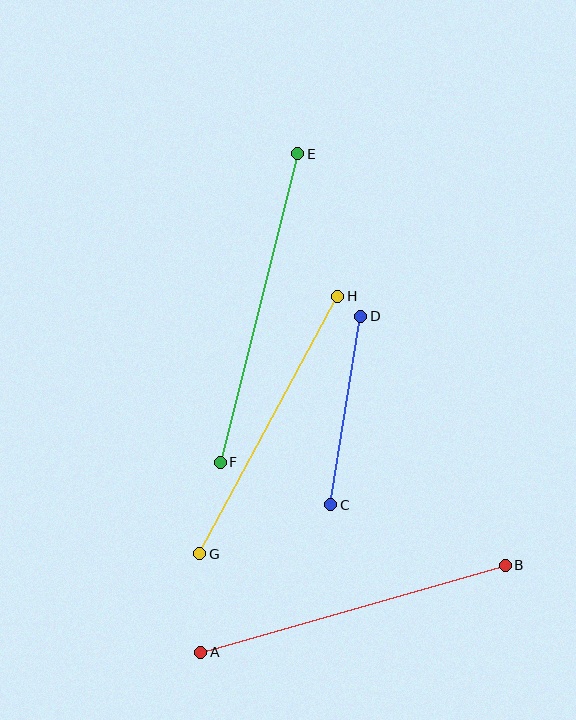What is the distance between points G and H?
The distance is approximately 292 pixels.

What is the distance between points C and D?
The distance is approximately 191 pixels.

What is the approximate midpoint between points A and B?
The midpoint is at approximately (353, 609) pixels.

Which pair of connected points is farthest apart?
Points E and F are farthest apart.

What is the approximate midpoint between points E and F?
The midpoint is at approximately (259, 308) pixels.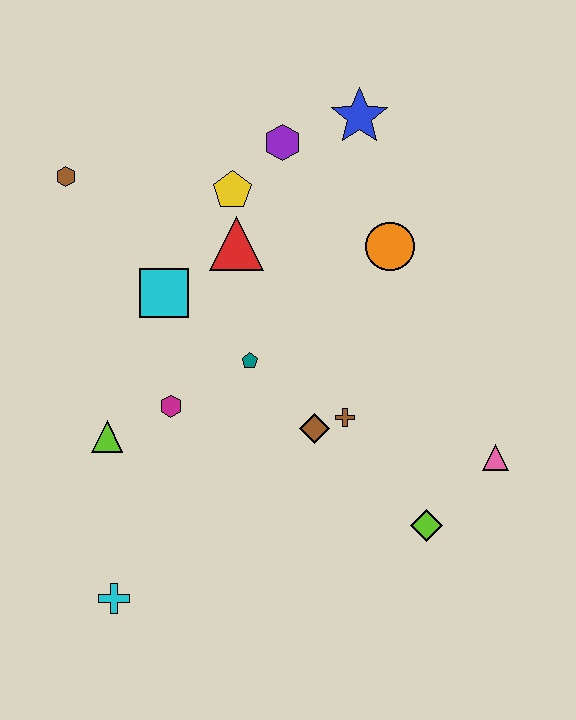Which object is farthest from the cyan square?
The pink triangle is farthest from the cyan square.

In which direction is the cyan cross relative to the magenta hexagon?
The cyan cross is below the magenta hexagon.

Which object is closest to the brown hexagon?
The cyan square is closest to the brown hexagon.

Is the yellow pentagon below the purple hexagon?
Yes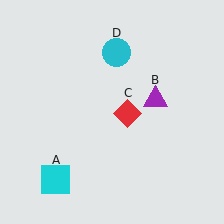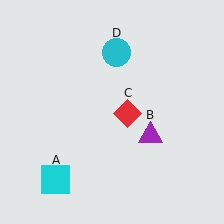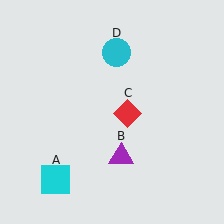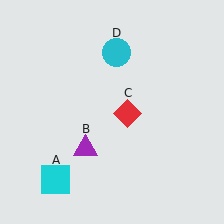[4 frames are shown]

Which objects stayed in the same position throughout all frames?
Cyan square (object A) and red diamond (object C) and cyan circle (object D) remained stationary.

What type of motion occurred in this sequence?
The purple triangle (object B) rotated clockwise around the center of the scene.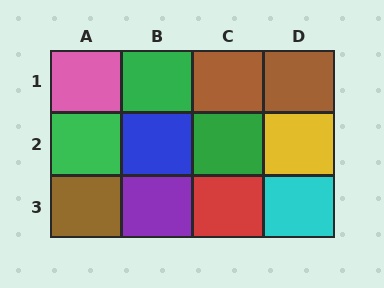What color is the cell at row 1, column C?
Brown.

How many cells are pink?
1 cell is pink.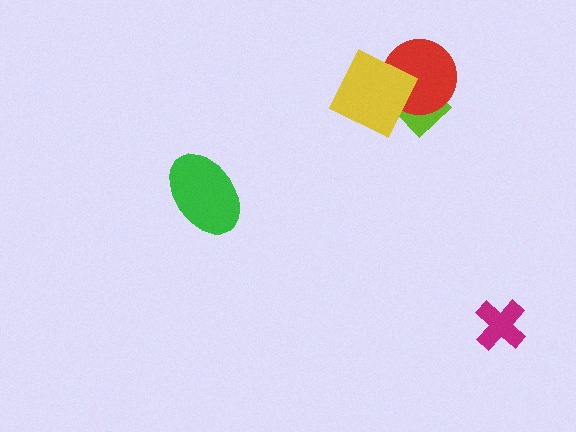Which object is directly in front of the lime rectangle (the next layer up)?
The red circle is directly in front of the lime rectangle.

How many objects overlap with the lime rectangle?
2 objects overlap with the lime rectangle.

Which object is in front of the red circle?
The yellow square is in front of the red circle.